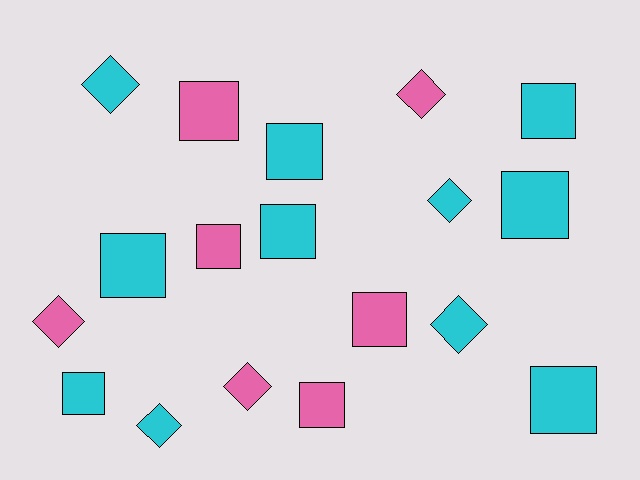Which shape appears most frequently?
Square, with 11 objects.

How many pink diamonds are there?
There are 3 pink diamonds.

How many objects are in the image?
There are 18 objects.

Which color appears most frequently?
Cyan, with 11 objects.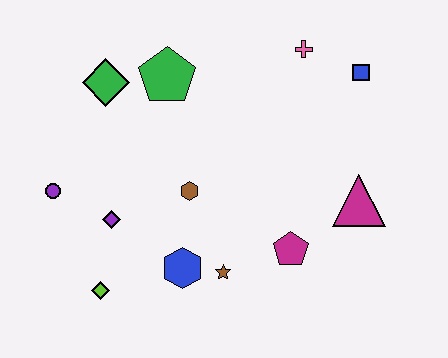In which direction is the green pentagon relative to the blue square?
The green pentagon is to the left of the blue square.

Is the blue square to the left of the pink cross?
No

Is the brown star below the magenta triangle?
Yes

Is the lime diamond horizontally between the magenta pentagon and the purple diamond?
No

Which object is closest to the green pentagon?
The green diamond is closest to the green pentagon.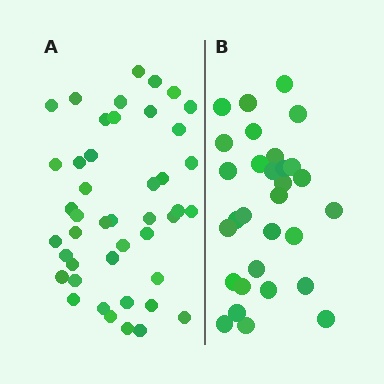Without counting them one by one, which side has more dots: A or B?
Region A (the left region) has more dots.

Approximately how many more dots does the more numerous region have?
Region A has approximately 15 more dots than region B.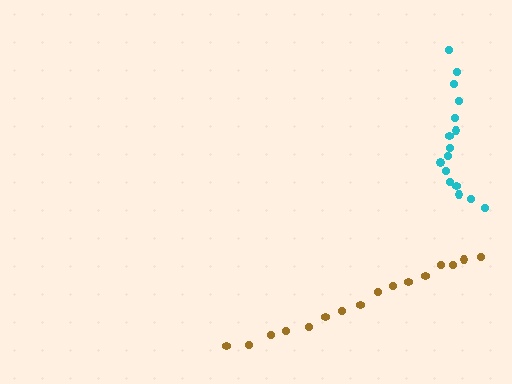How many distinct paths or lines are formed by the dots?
There are 2 distinct paths.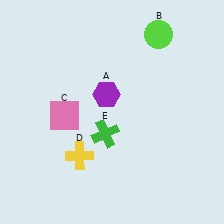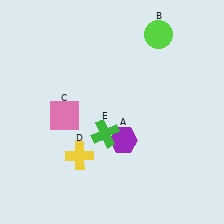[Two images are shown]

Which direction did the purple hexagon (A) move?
The purple hexagon (A) moved down.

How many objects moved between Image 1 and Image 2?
1 object moved between the two images.